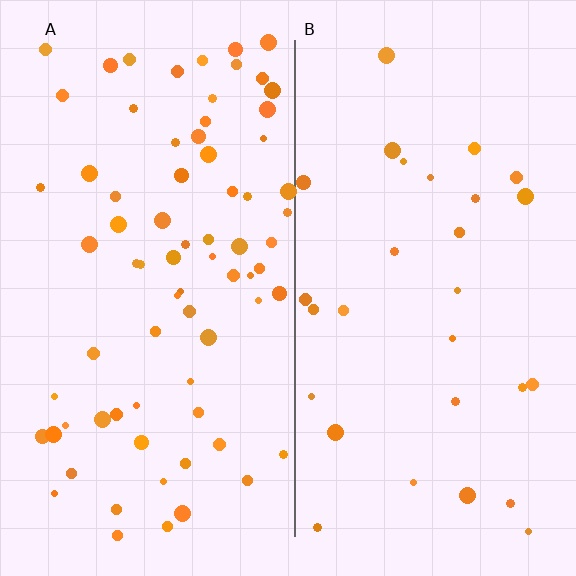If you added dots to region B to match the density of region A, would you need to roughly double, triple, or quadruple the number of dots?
Approximately triple.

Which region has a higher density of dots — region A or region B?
A (the left).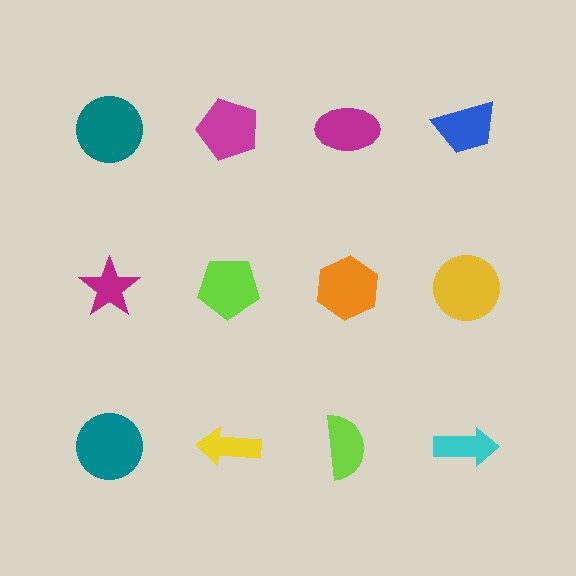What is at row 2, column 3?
An orange hexagon.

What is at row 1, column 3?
A magenta ellipse.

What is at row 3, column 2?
A yellow arrow.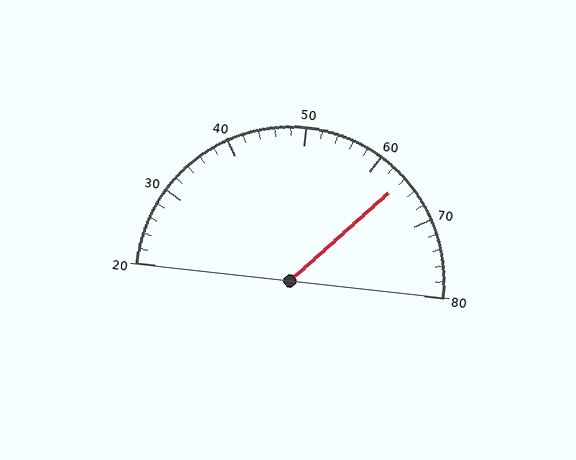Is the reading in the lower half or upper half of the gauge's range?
The reading is in the upper half of the range (20 to 80).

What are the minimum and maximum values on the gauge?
The gauge ranges from 20 to 80.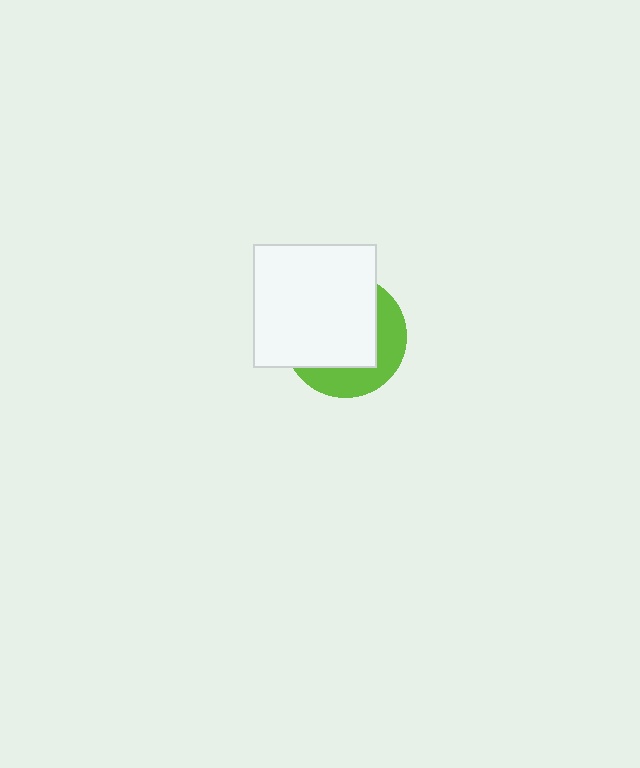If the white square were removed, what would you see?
You would see the complete lime circle.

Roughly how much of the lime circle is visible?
A small part of it is visible (roughly 35%).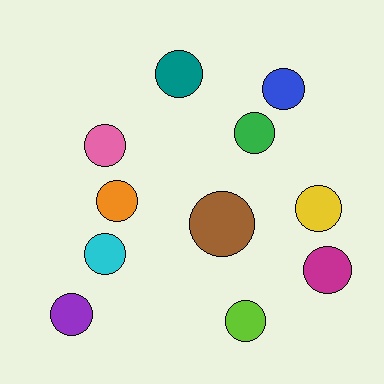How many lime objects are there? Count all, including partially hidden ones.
There is 1 lime object.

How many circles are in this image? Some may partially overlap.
There are 11 circles.